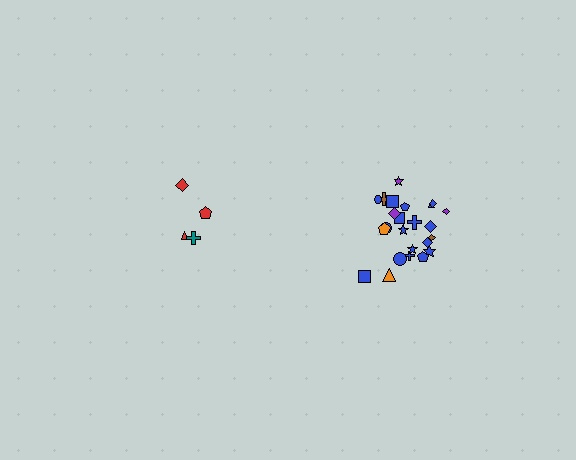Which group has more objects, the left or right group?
The right group.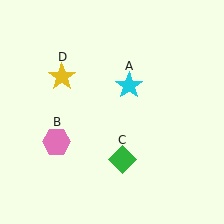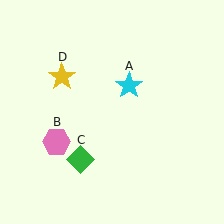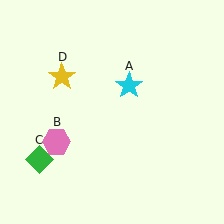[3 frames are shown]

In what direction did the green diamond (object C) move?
The green diamond (object C) moved left.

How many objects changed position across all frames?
1 object changed position: green diamond (object C).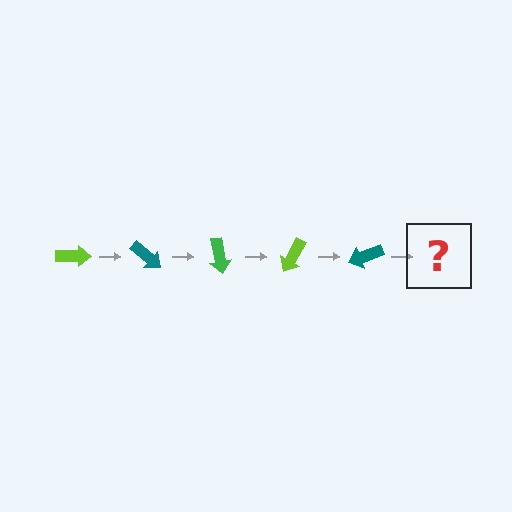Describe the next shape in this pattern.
It should be a green arrow, rotated 200 degrees from the start.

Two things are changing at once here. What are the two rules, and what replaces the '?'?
The two rules are that it rotates 40 degrees each step and the color cycles through lime, teal, and green. The '?' should be a green arrow, rotated 200 degrees from the start.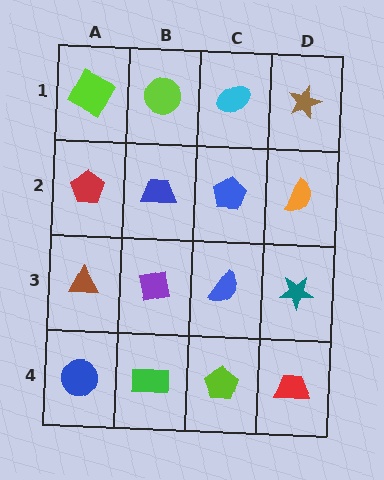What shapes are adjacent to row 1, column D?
An orange semicircle (row 2, column D), a cyan ellipse (row 1, column C).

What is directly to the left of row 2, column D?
A blue pentagon.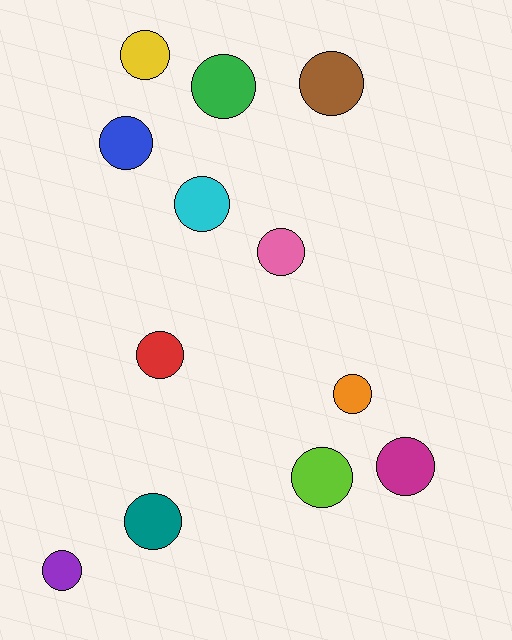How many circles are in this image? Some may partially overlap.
There are 12 circles.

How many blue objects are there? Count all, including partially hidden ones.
There is 1 blue object.